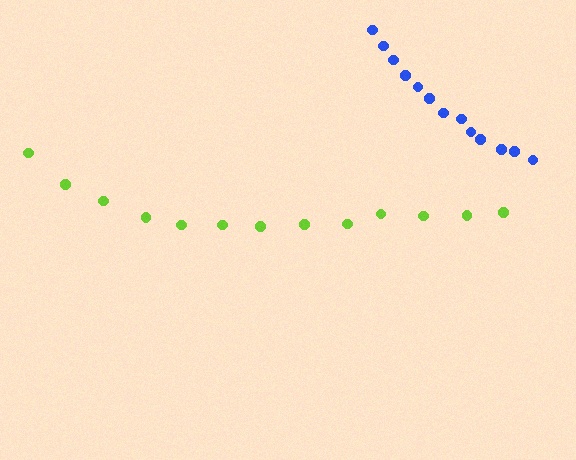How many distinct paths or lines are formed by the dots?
There are 2 distinct paths.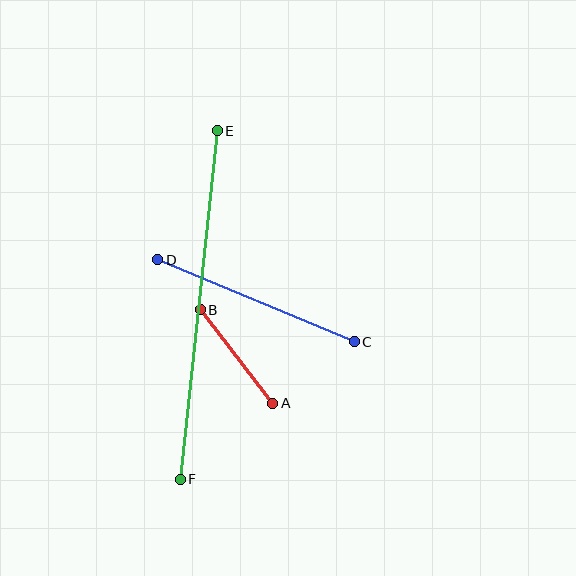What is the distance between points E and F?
The distance is approximately 350 pixels.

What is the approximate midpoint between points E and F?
The midpoint is at approximately (199, 305) pixels.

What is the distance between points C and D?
The distance is approximately 213 pixels.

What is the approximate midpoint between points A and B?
The midpoint is at approximately (237, 356) pixels.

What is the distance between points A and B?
The distance is approximately 118 pixels.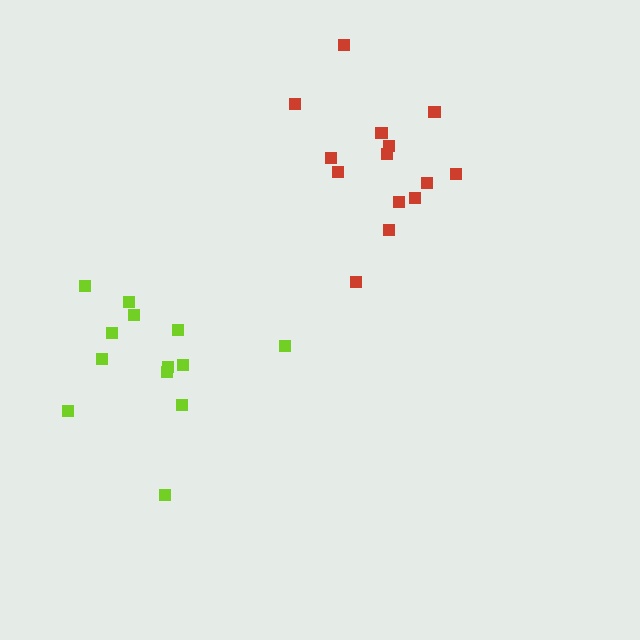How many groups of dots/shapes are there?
There are 2 groups.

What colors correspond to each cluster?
The clusters are colored: red, lime.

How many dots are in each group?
Group 1: 14 dots, Group 2: 13 dots (27 total).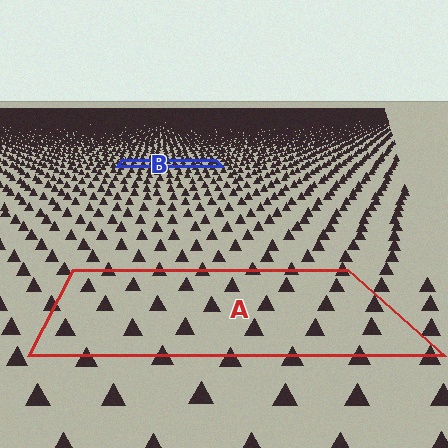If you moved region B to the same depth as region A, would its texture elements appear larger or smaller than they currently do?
They would appear larger. At a closer depth, the same texture elements are projected at a bigger on-screen size.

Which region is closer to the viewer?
Region A is closer. The texture elements there are larger and more spread out.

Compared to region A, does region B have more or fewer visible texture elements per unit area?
Region B has more texture elements per unit area — they are packed more densely because it is farther away.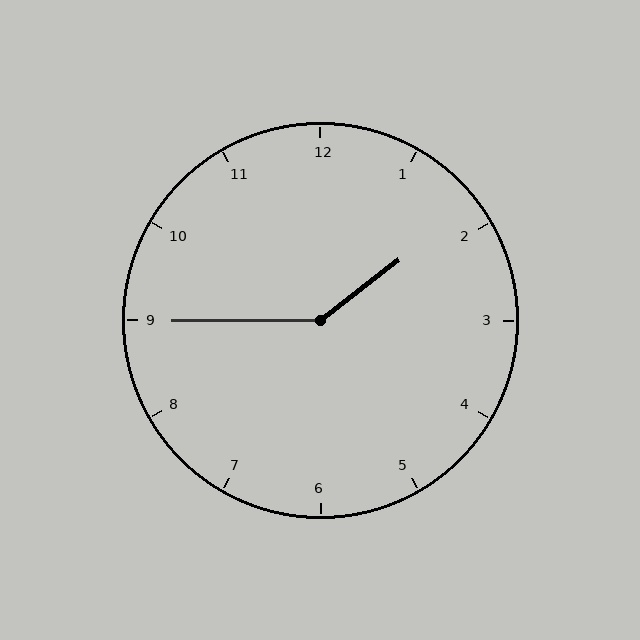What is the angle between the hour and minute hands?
Approximately 142 degrees.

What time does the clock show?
1:45.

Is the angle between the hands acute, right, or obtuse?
It is obtuse.